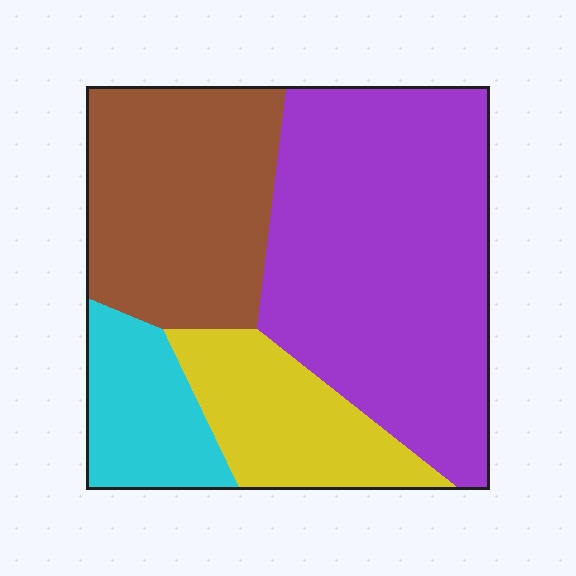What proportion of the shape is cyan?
Cyan covers around 10% of the shape.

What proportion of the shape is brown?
Brown covers roughly 25% of the shape.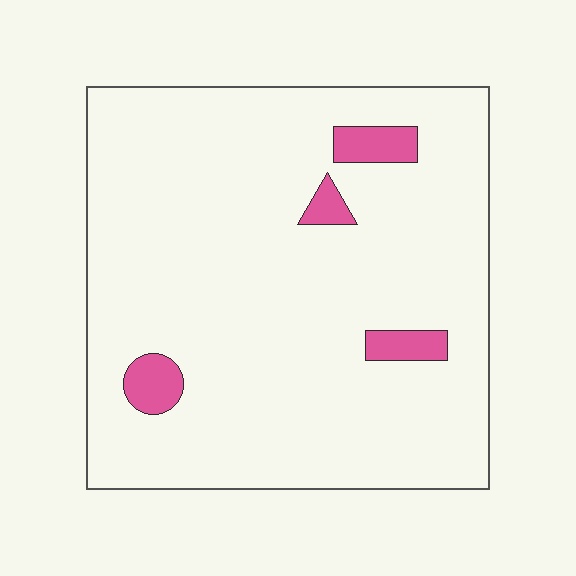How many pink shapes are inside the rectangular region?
4.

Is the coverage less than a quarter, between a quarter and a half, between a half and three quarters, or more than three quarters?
Less than a quarter.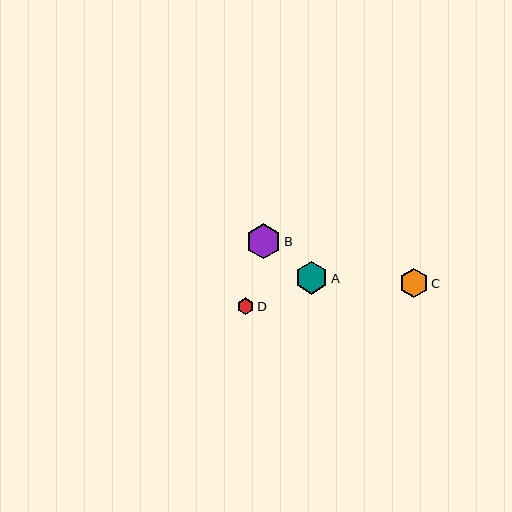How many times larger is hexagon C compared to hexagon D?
Hexagon C is approximately 1.8 times the size of hexagon D.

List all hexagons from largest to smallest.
From largest to smallest: B, A, C, D.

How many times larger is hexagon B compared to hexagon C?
Hexagon B is approximately 1.2 times the size of hexagon C.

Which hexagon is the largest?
Hexagon B is the largest with a size of approximately 35 pixels.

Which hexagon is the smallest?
Hexagon D is the smallest with a size of approximately 16 pixels.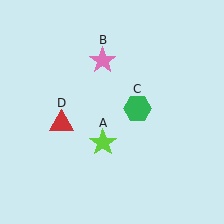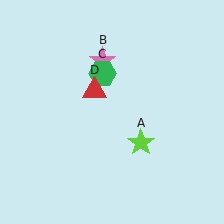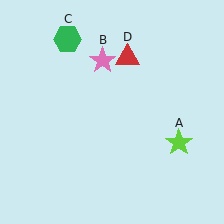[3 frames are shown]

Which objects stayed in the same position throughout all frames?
Pink star (object B) remained stationary.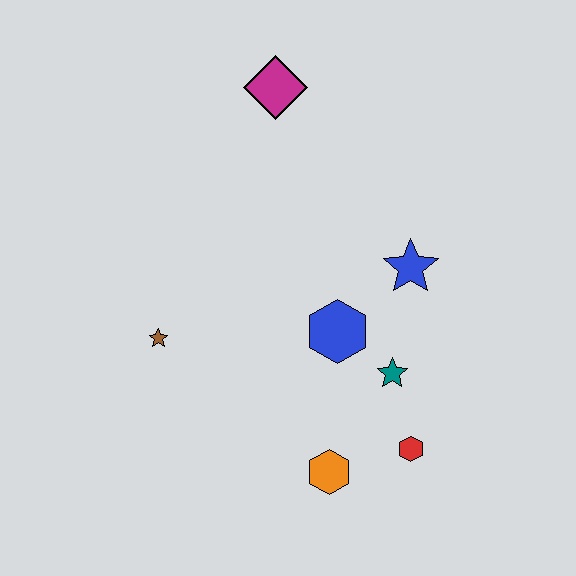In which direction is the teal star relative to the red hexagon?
The teal star is above the red hexagon.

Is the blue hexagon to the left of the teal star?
Yes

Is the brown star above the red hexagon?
Yes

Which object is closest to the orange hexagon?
The red hexagon is closest to the orange hexagon.